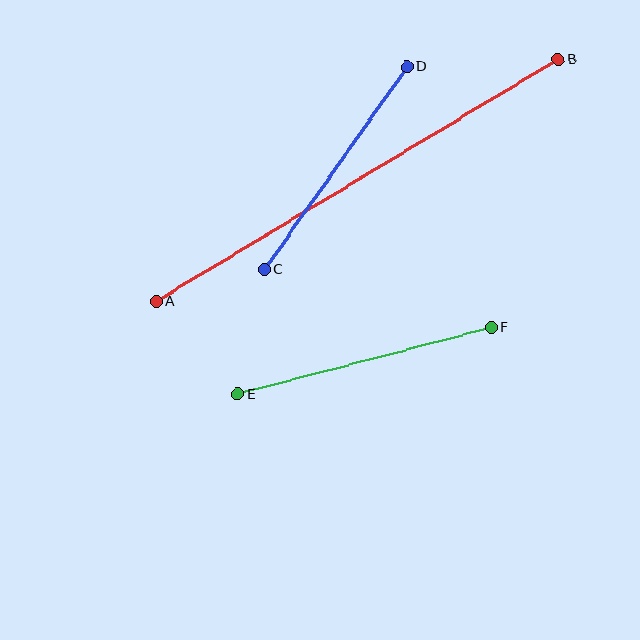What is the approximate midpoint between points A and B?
The midpoint is at approximately (357, 180) pixels.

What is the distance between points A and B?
The distance is approximately 469 pixels.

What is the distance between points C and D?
The distance is approximately 247 pixels.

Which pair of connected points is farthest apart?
Points A and B are farthest apart.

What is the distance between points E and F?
The distance is approximately 262 pixels.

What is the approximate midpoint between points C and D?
The midpoint is at approximately (336, 168) pixels.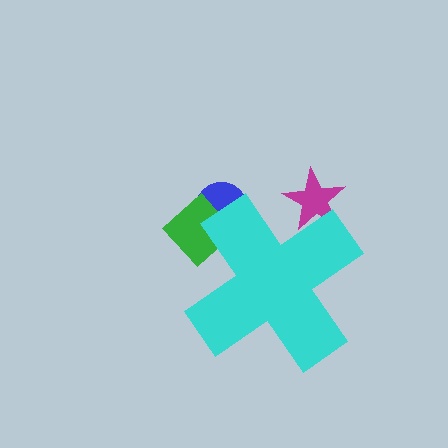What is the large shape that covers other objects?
A cyan cross.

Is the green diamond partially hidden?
Yes, the green diamond is partially hidden behind the cyan cross.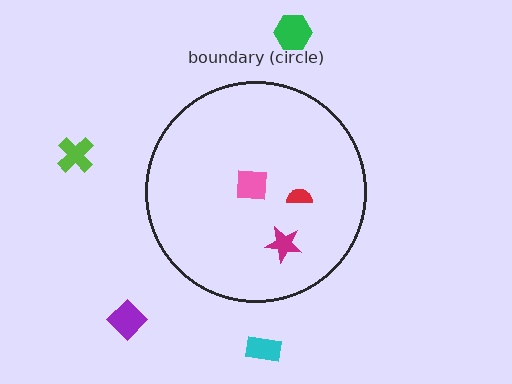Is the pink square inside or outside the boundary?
Inside.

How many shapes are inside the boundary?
3 inside, 4 outside.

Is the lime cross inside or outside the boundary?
Outside.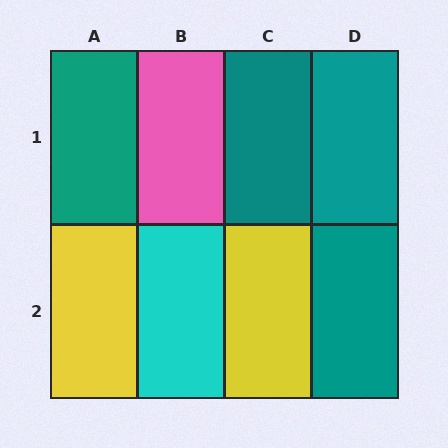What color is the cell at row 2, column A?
Yellow.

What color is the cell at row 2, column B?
Cyan.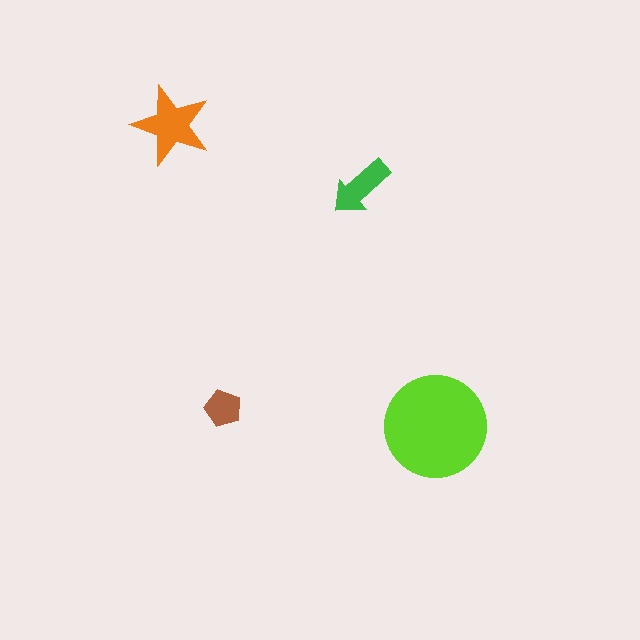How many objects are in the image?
There are 4 objects in the image.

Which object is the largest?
The lime circle.